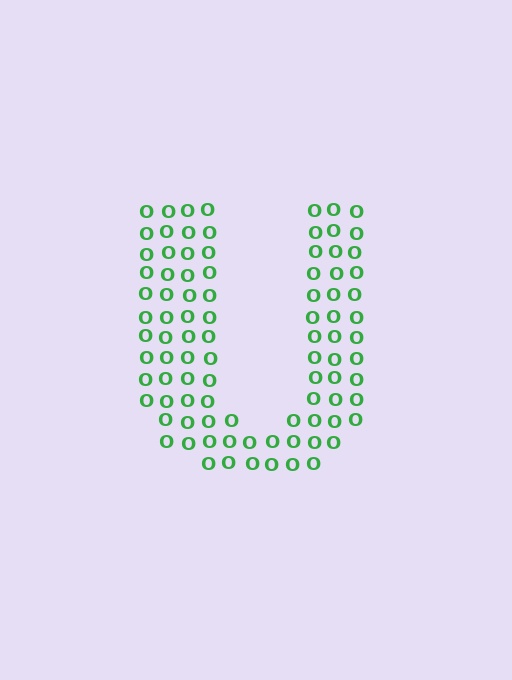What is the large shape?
The large shape is the letter U.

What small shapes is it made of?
It is made of small letter O's.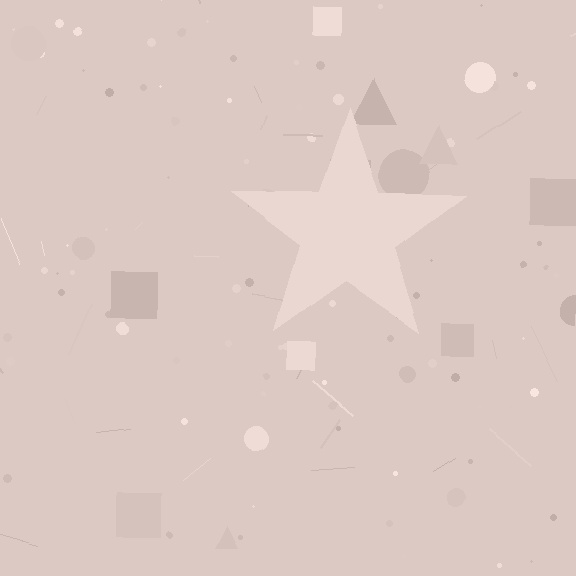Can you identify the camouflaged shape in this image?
The camouflaged shape is a star.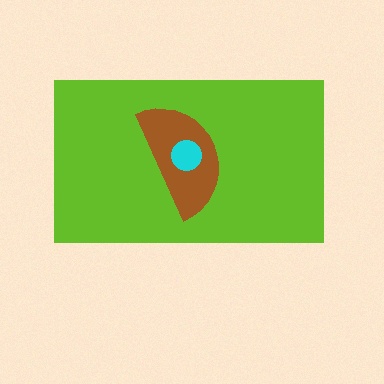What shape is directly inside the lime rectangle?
The brown semicircle.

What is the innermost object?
The cyan circle.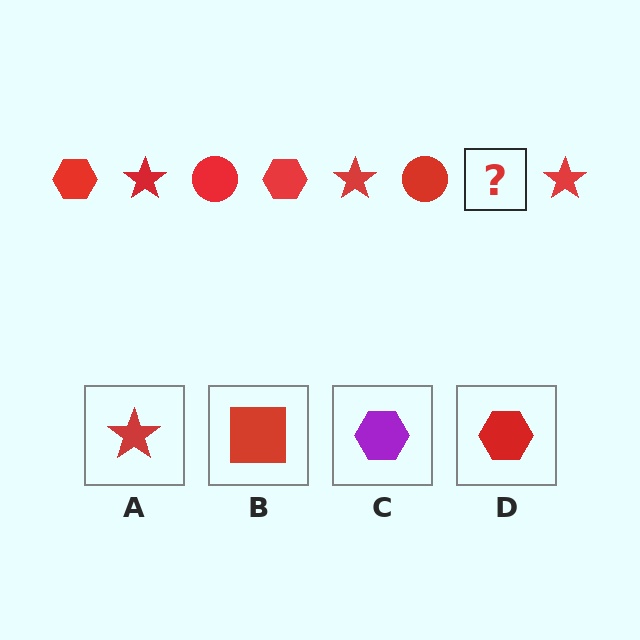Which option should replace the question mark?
Option D.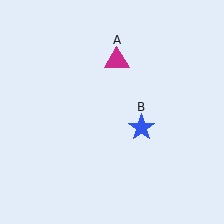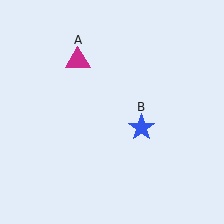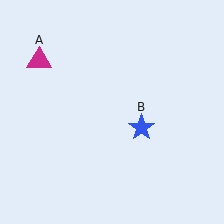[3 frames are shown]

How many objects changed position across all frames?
1 object changed position: magenta triangle (object A).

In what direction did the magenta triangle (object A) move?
The magenta triangle (object A) moved left.